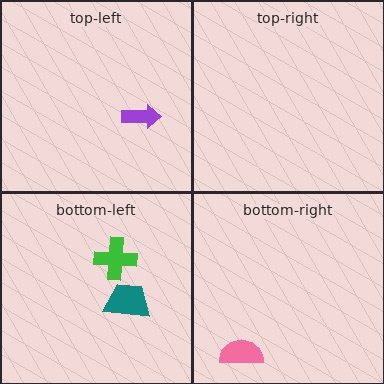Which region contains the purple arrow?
The top-left region.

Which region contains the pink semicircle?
The bottom-right region.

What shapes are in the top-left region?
The purple arrow.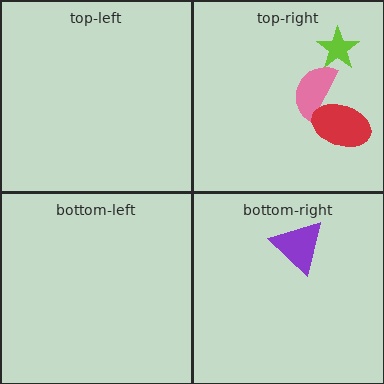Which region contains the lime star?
The top-right region.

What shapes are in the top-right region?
The lime star, the pink semicircle, the red ellipse.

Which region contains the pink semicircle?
The top-right region.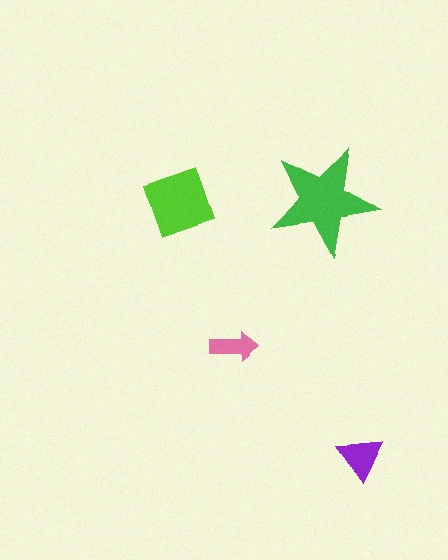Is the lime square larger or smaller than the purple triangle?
Larger.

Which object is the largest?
The green star.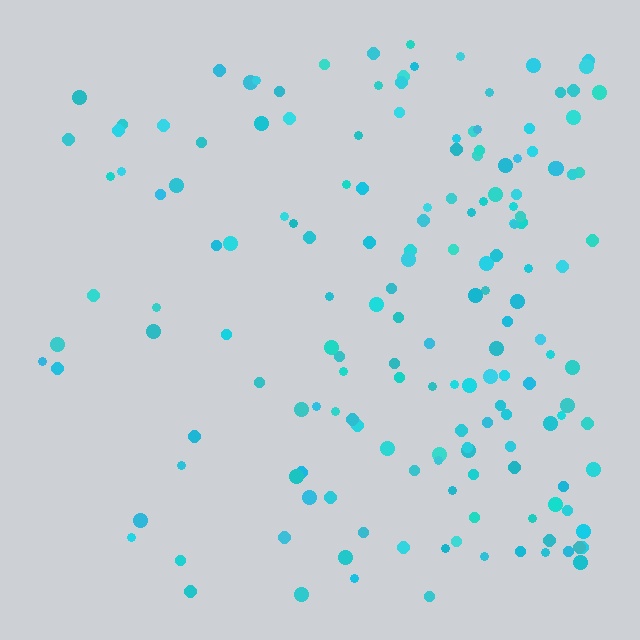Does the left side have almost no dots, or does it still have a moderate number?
Still a moderate number, just noticeably fewer than the right.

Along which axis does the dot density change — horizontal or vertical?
Horizontal.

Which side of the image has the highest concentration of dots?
The right.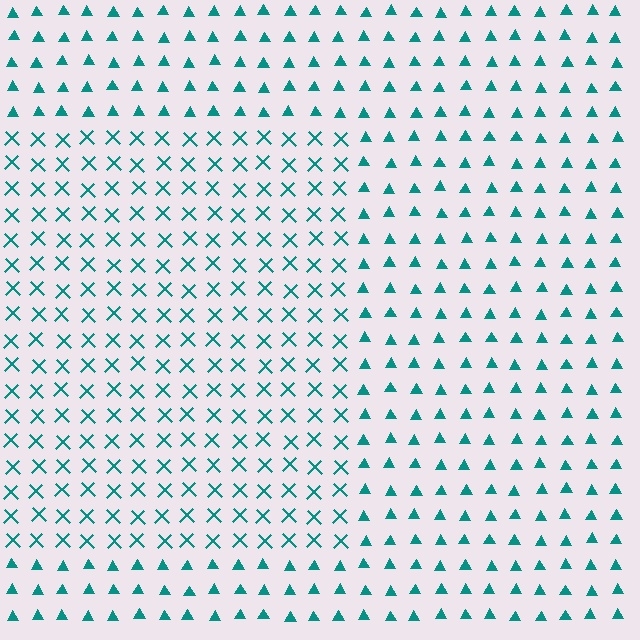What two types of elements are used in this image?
The image uses X marks inside the rectangle region and triangles outside it.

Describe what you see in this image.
The image is filled with small teal elements arranged in a uniform grid. A rectangle-shaped region contains X marks, while the surrounding area contains triangles. The boundary is defined purely by the change in element shape.